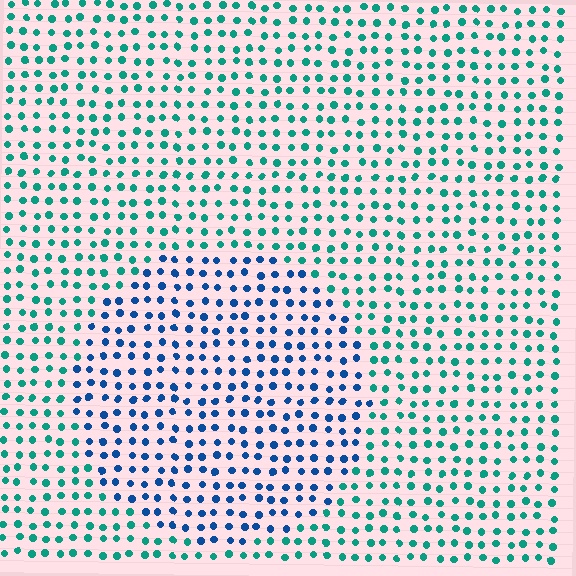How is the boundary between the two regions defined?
The boundary is defined purely by a slight shift in hue (about 45 degrees). Spacing, size, and orientation are identical on both sides.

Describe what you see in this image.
The image is filled with small teal elements in a uniform arrangement. A circle-shaped region is visible where the elements are tinted to a slightly different hue, forming a subtle color boundary.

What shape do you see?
I see a circle.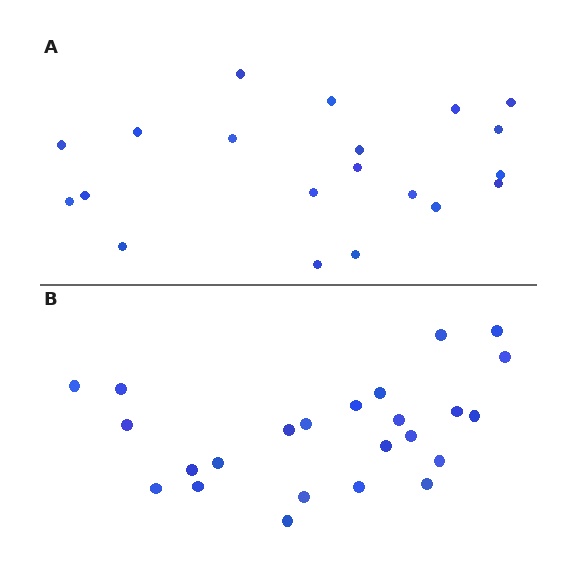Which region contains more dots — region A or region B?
Region B (the bottom region) has more dots.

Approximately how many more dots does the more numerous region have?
Region B has about 4 more dots than region A.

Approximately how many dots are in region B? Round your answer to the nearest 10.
About 20 dots. (The exact count is 24, which rounds to 20.)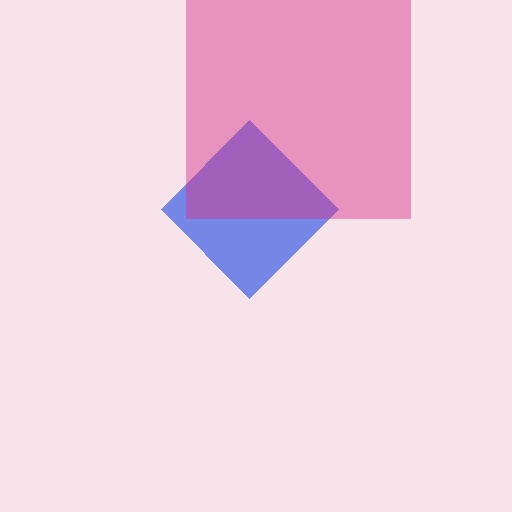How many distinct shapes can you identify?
There are 2 distinct shapes: a blue diamond, a magenta square.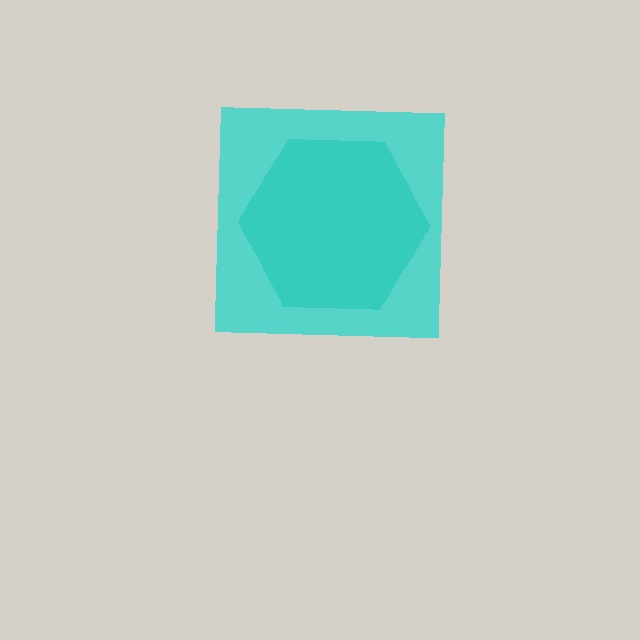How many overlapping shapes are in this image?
There are 2 overlapping shapes in the image.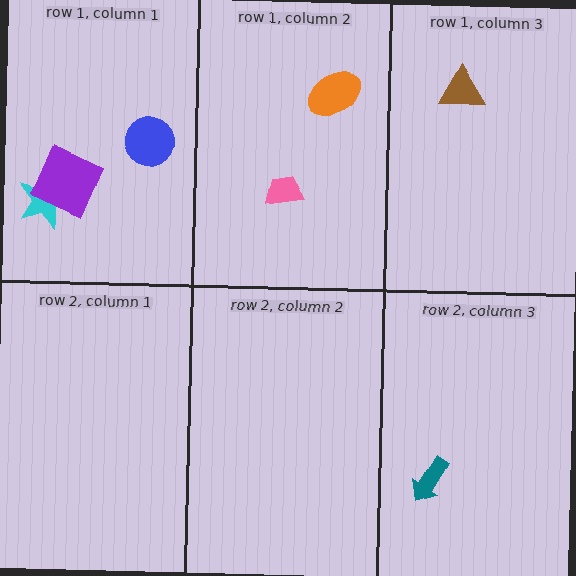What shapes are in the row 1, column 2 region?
The pink trapezoid, the orange ellipse.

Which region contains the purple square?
The row 1, column 1 region.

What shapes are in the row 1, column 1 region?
The blue circle, the cyan star, the purple square.